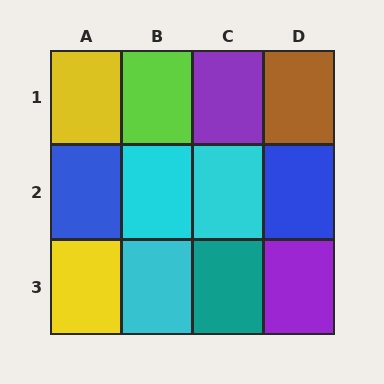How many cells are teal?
1 cell is teal.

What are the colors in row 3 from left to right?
Yellow, cyan, teal, purple.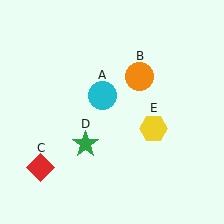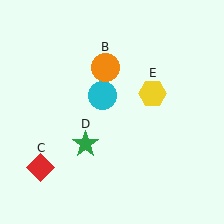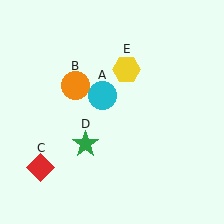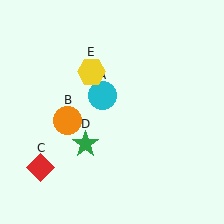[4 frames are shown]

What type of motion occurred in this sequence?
The orange circle (object B), yellow hexagon (object E) rotated counterclockwise around the center of the scene.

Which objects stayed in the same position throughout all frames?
Cyan circle (object A) and red diamond (object C) and green star (object D) remained stationary.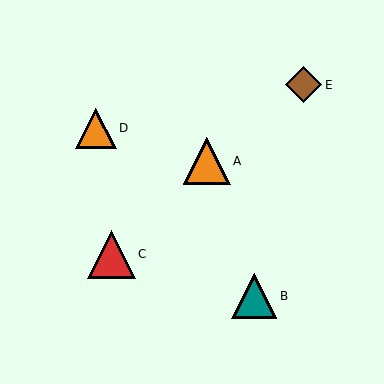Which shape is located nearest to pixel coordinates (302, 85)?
The brown diamond (labeled E) at (304, 85) is nearest to that location.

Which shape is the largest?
The red triangle (labeled C) is the largest.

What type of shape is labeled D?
Shape D is an orange triangle.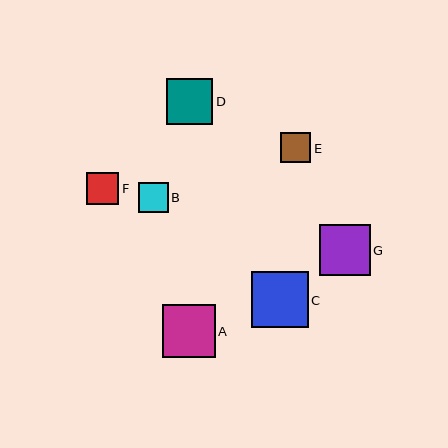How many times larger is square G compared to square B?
Square G is approximately 1.7 times the size of square B.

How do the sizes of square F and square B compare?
Square F and square B are approximately the same size.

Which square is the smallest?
Square B is the smallest with a size of approximately 30 pixels.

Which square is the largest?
Square C is the largest with a size of approximately 57 pixels.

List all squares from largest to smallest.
From largest to smallest: C, A, G, D, F, E, B.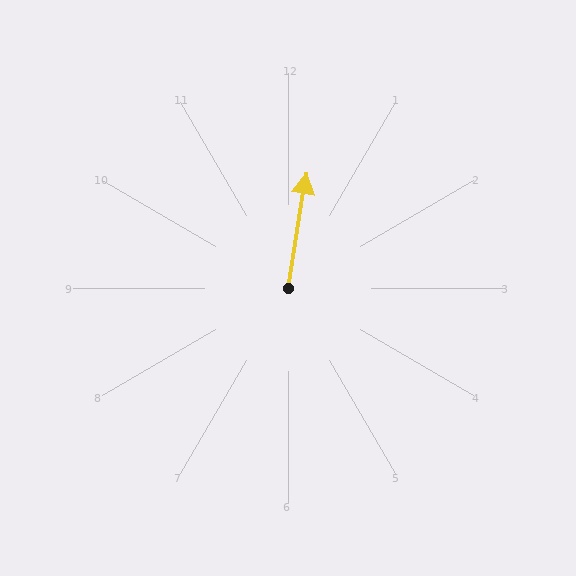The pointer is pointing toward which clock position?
Roughly 12 o'clock.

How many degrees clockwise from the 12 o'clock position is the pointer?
Approximately 9 degrees.